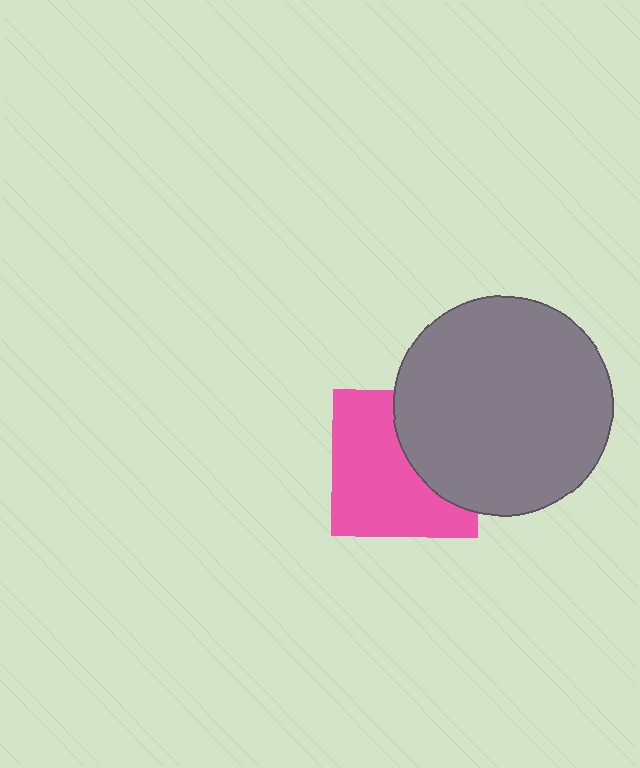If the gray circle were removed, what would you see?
You would see the complete pink square.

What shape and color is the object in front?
The object in front is a gray circle.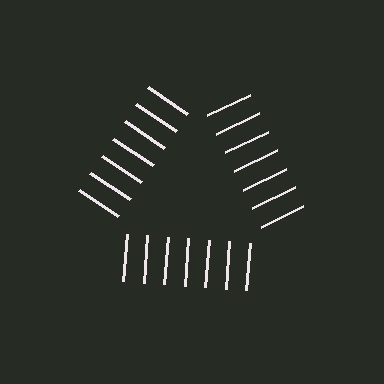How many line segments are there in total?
21 — 7 along each of the 3 edges.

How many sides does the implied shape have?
3 sides — the line-ends trace a triangle.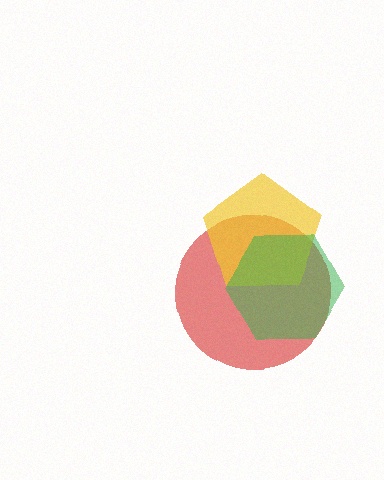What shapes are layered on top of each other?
The layered shapes are: a red circle, a yellow pentagon, a green hexagon.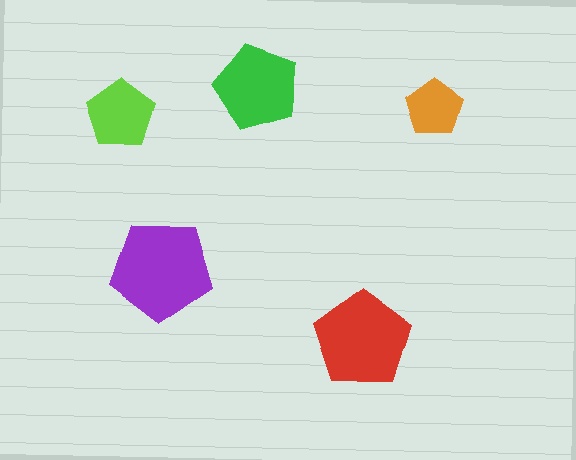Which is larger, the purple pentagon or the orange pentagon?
The purple one.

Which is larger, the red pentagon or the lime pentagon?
The red one.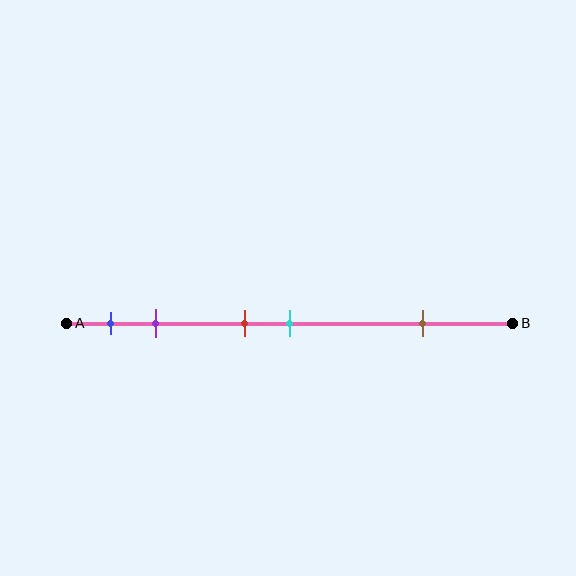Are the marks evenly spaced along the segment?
No, the marks are not evenly spaced.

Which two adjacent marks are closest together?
The red and cyan marks are the closest adjacent pair.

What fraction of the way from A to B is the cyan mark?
The cyan mark is approximately 50% (0.5) of the way from A to B.